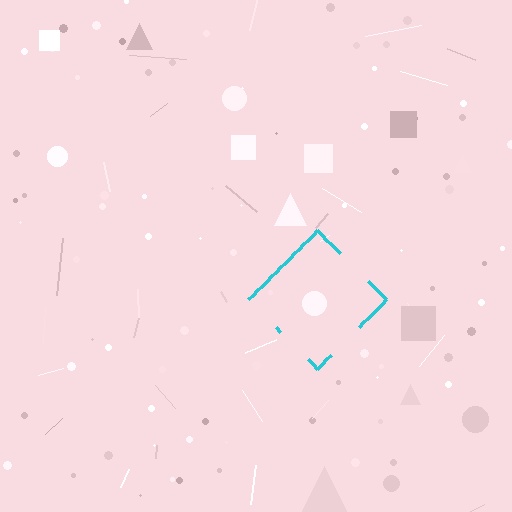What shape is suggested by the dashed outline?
The dashed outline suggests a diamond.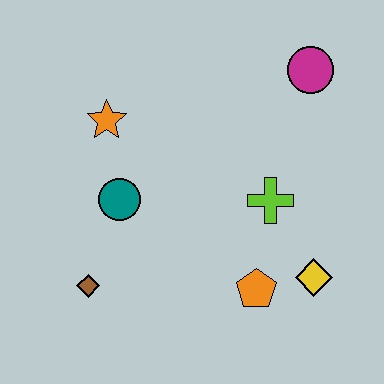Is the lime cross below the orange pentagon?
No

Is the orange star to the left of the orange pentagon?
Yes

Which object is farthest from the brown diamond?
The magenta circle is farthest from the brown diamond.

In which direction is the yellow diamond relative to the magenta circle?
The yellow diamond is below the magenta circle.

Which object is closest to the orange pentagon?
The yellow diamond is closest to the orange pentagon.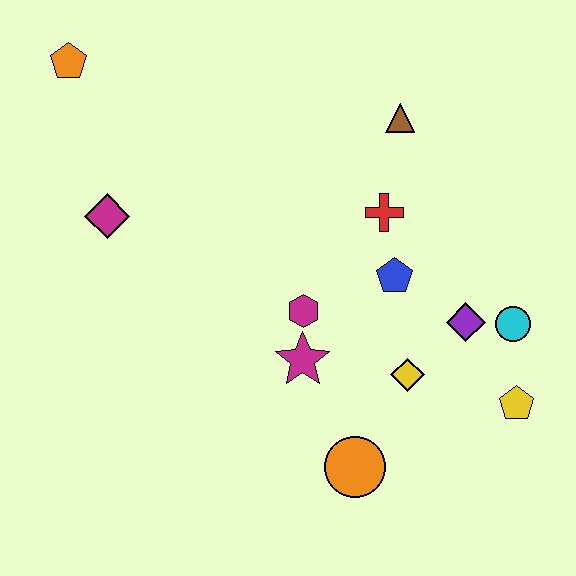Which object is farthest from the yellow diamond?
The orange pentagon is farthest from the yellow diamond.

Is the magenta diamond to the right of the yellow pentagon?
No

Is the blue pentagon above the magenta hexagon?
Yes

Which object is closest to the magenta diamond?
The orange pentagon is closest to the magenta diamond.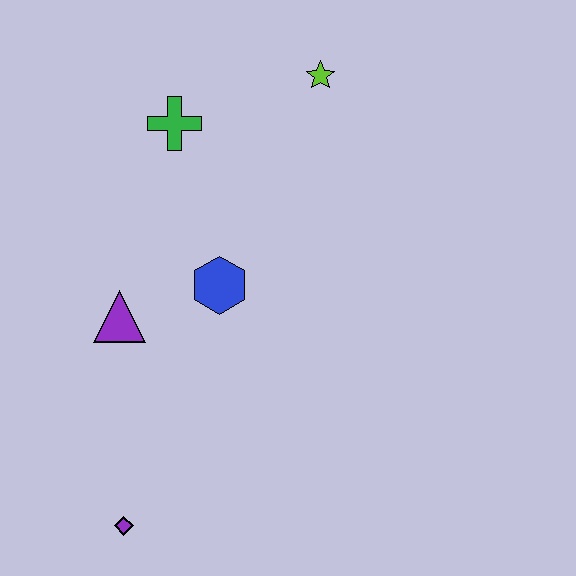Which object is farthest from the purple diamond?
The lime star is farthest from the purple diamond.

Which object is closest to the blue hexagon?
The purple triangle is closest to the blue hexagon.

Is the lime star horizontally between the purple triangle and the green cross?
No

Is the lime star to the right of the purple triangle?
Yes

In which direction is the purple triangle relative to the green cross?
The purple triangle is below the green cross.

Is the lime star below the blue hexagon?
No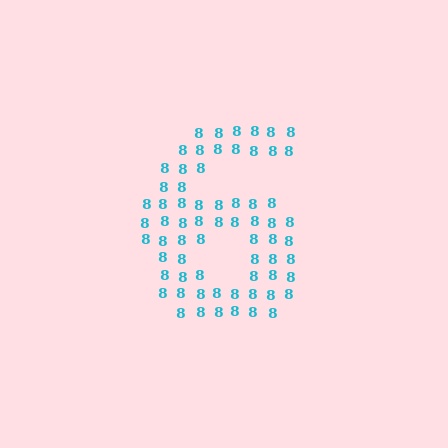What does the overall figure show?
The overall figure shows the digit 6.